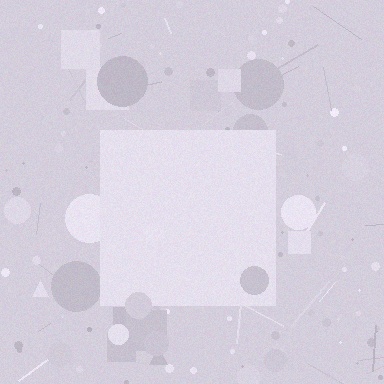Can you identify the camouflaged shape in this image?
The camouflaged shape is a square.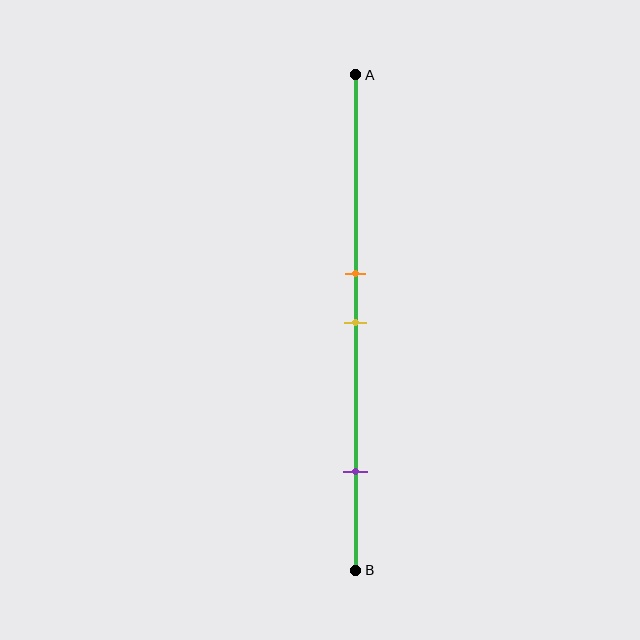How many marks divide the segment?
There are 3 marks dividing the segment.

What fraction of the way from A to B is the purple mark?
The purple mark is approximately 80% (0.8) of the way from A to B.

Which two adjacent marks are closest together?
The orange and yellow marks are the closest adjacent pair.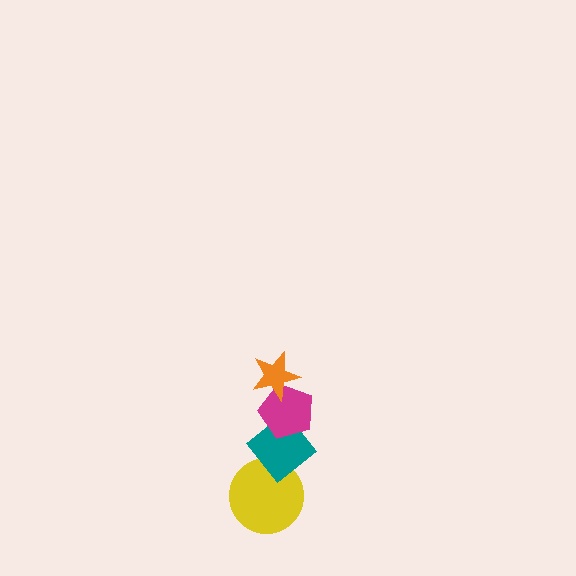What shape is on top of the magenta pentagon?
The orange star is on top of the magenta pentagon.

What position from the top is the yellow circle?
The yellow circle is 4th from the top.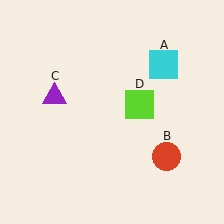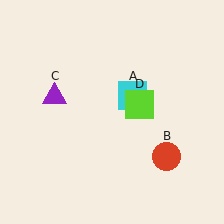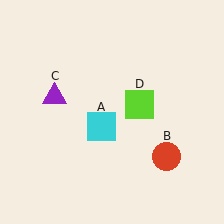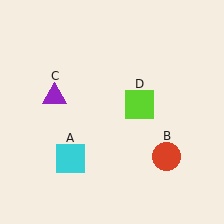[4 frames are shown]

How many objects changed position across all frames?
1 object changed position: cyan square (object A).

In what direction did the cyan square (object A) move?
The cyan square (object A) moved down and to the left.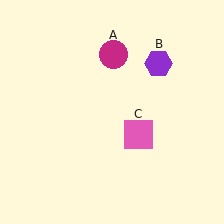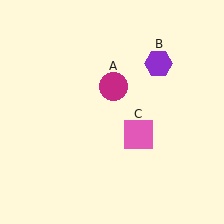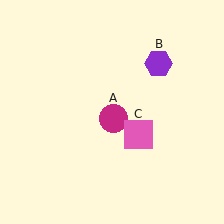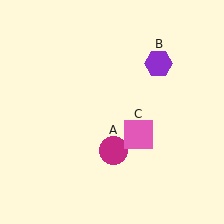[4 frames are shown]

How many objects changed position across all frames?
1 object changed position: magenta circle (object A).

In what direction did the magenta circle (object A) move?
The magenta circle (object A) moved down.